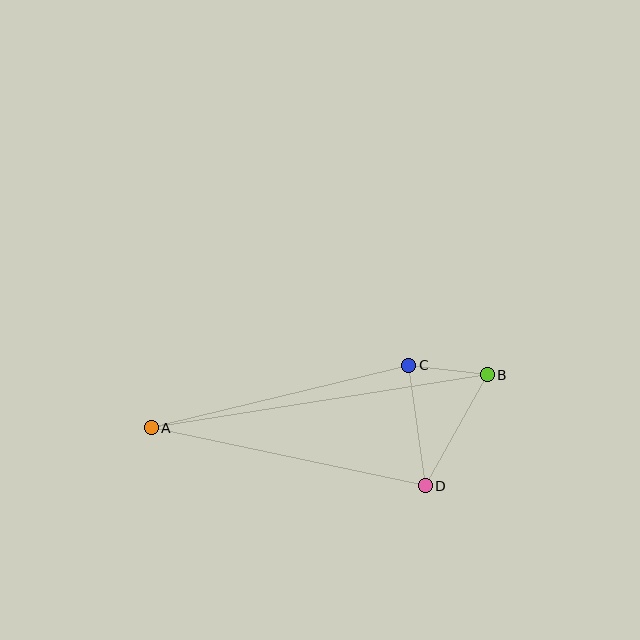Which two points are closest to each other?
Points B and C are closest to each other.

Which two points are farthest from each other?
Points A and B are farthest from each other.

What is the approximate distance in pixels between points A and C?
The distance between A and C is approximately 265 pixels.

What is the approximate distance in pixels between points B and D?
The distance between B and D is approximately 127 pixels.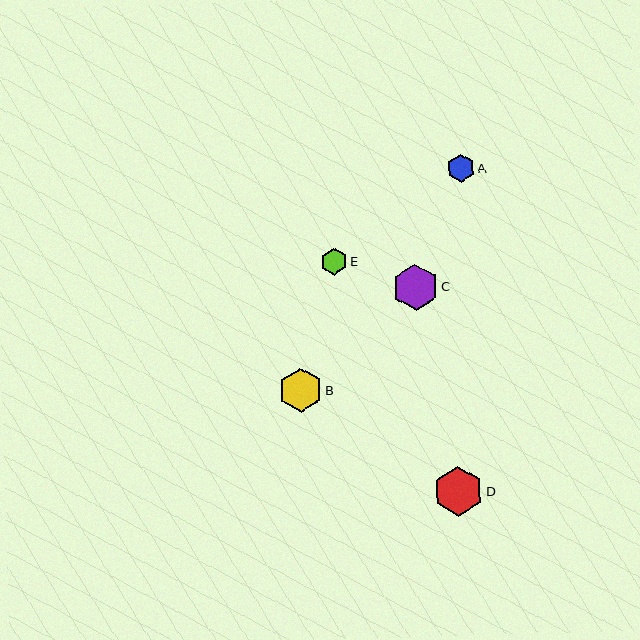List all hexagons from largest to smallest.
From largest to smallest: D, C, B, A, E.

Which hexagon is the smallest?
Hexagon E is the smallest with a size of approximately 27 pixels.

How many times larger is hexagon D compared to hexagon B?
Hexagon D is approximately 1.1 times the size of hexagon B.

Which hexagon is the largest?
Hexagon D is the largest with a size of approximately 50 pixels.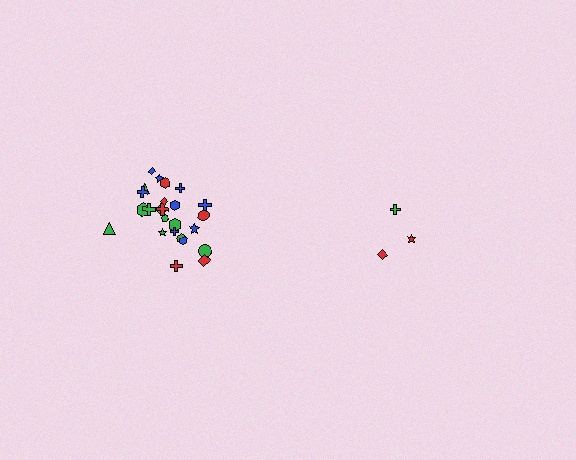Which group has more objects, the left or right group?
The left group.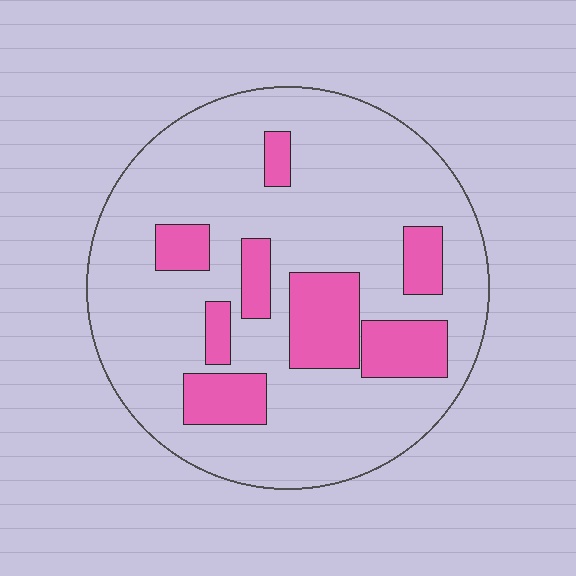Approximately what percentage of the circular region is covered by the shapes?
Approximately 20%.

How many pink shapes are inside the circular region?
8.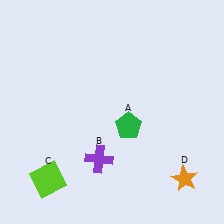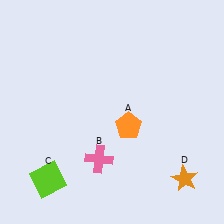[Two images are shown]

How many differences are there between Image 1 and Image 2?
There are 2 differences between the two images.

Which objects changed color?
A changed from green to orange. B changed from purple to pink.